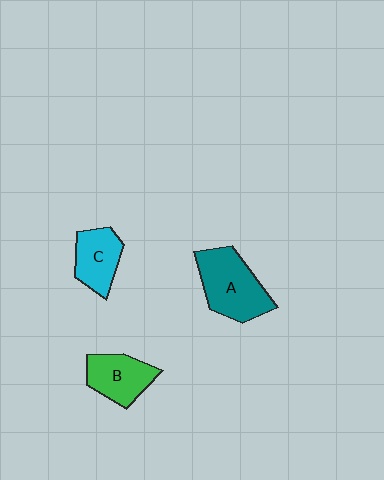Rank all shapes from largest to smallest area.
From largest to smallest: A (teal), B (green), C (cyan).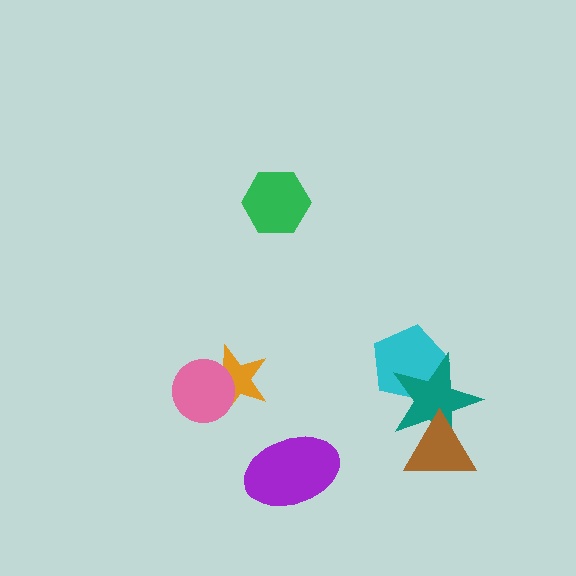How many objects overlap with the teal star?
2 objects overlap with the teal star.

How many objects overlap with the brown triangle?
1 object overlaps with the brown triangle.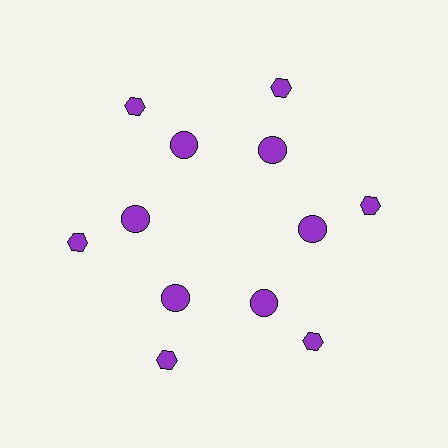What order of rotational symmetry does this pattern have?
This pattern has 6-fold rotational symmetry.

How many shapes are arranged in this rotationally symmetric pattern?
There are 12 shapes, arranged in 6 groups of 2.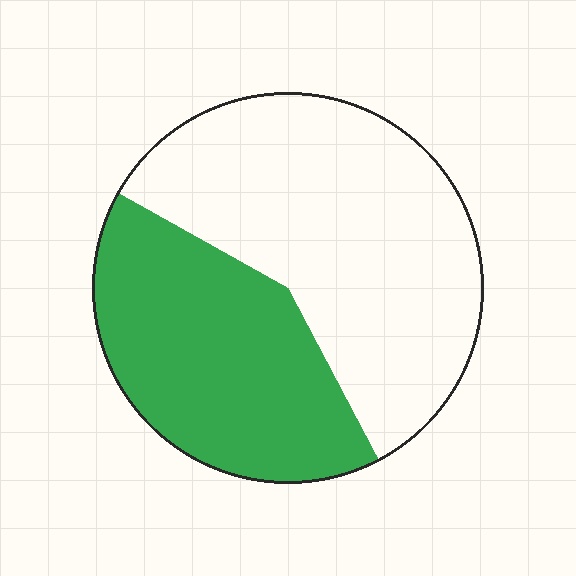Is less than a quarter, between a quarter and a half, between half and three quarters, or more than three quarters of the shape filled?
Between a quarter and a half.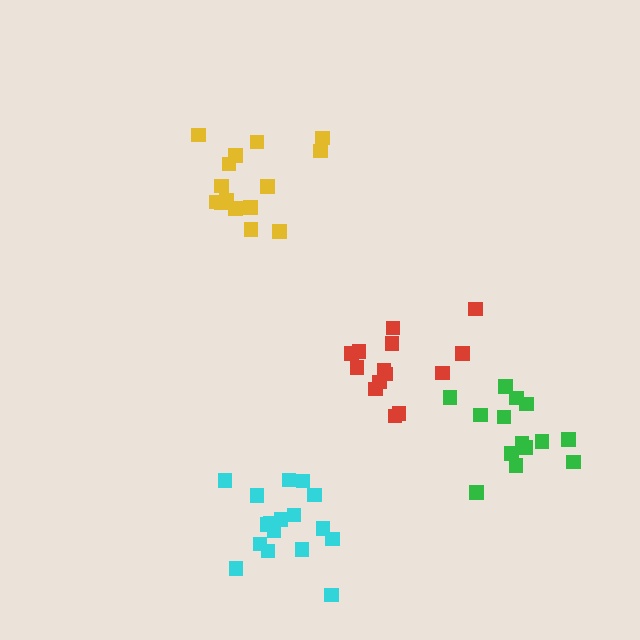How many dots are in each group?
Group 1: 16 dots, Group 2: 15 dots, Group 3: 14 dots, Group 4: 17 dots (62 total).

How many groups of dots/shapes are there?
There are 4 groups.